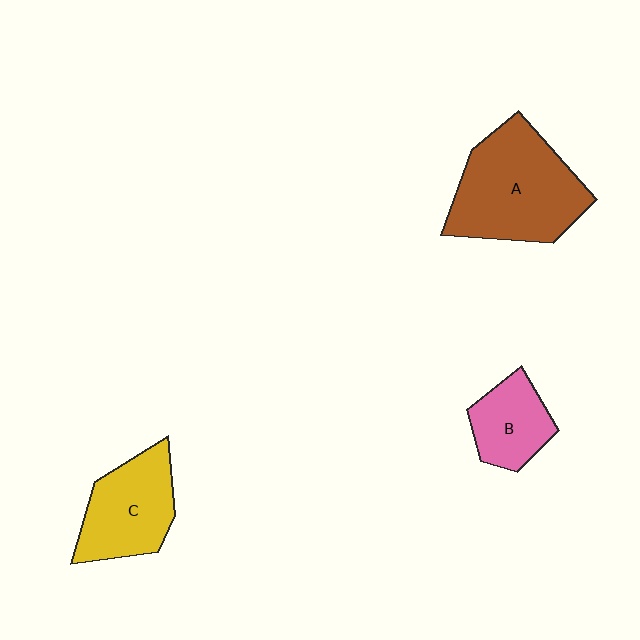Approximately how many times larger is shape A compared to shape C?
Approximately 1.5 times.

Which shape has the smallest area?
Shape B (pink).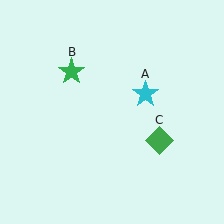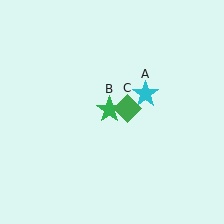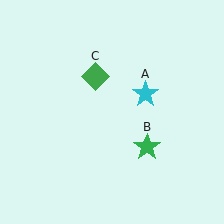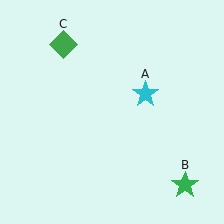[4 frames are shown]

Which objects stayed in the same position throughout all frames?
Cyan star (object A) remained stationary.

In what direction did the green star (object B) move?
The green star (object B) moved down and to the right.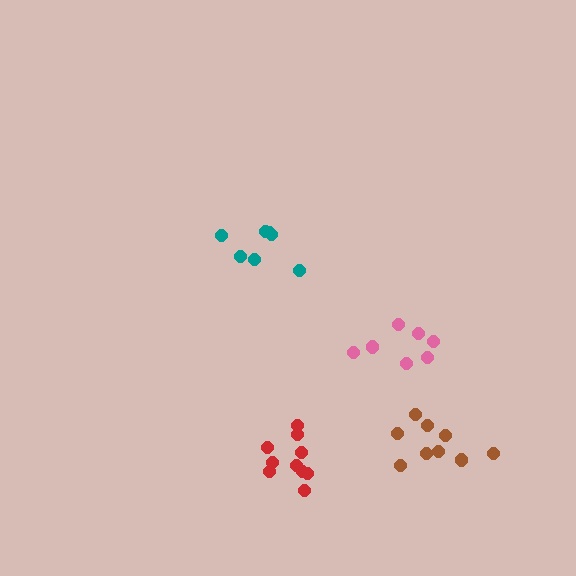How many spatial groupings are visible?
There are 4 spatial groupings.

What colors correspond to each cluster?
The clusters are colored: teal, brown, pink, red.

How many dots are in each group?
Group 1: 7 dots, Group 2: 9 dots, Group 3: 7 dots, Group 4: 10 dots (33 total).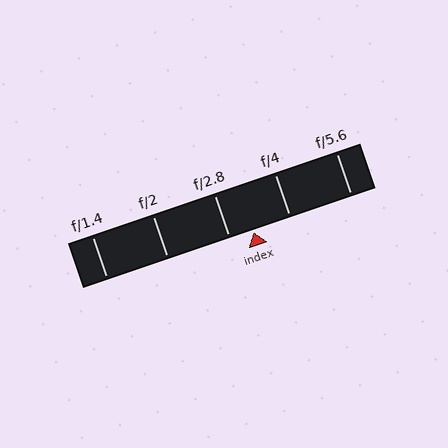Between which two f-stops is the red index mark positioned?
The index mark is between f/2.8 and f/4.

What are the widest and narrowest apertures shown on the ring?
The widest aperture shown is f/1.4 and the narrowest is f/5.6.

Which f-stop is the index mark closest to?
The index mark is closest to f/2.8.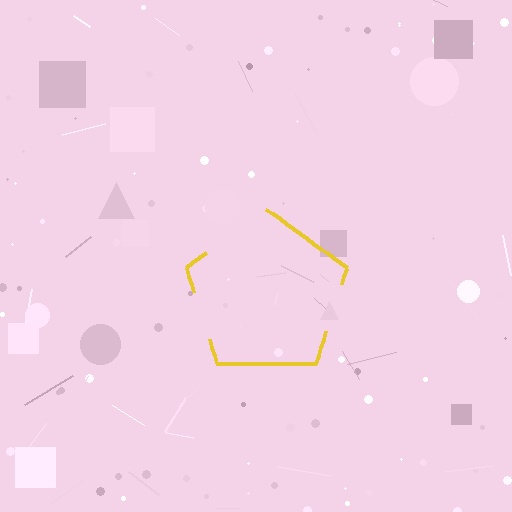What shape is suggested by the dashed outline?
The dashed outline suggests a pentagon.